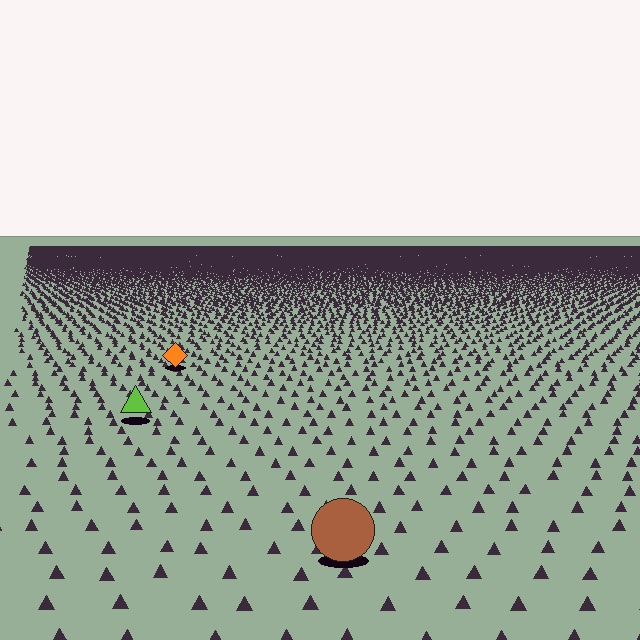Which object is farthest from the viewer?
The orange diamond is farthest from the viewer. It appears smaller and the ground texture around it is denser.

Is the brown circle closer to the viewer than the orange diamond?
Yes. The brown circle is closer — you can tell from the texture gradient: the ground texture is coarser near it.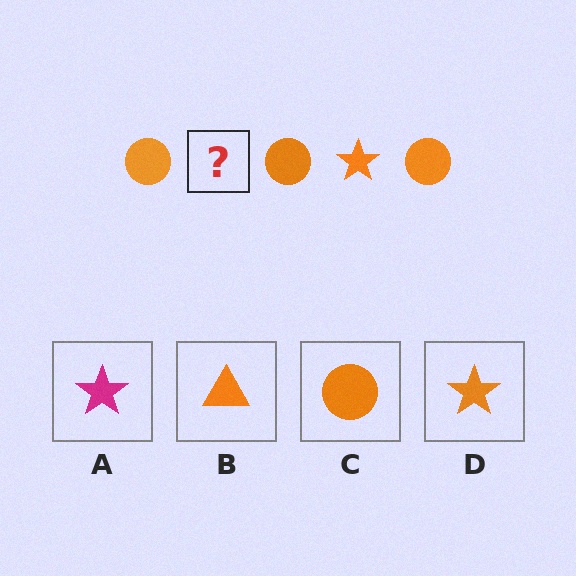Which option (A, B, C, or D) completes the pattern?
D.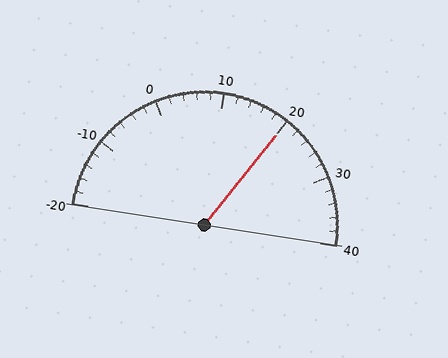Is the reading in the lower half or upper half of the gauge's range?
The reading is in the upper half of the range (-20 to 40).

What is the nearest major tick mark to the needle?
The nearest major tick mark is 20.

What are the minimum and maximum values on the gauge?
The gauge ranges from -20 to 40.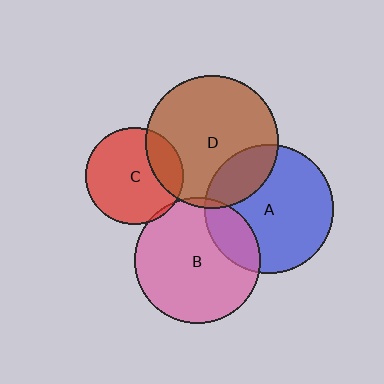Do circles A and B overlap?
Yes.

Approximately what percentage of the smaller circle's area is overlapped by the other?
Approximately 20%.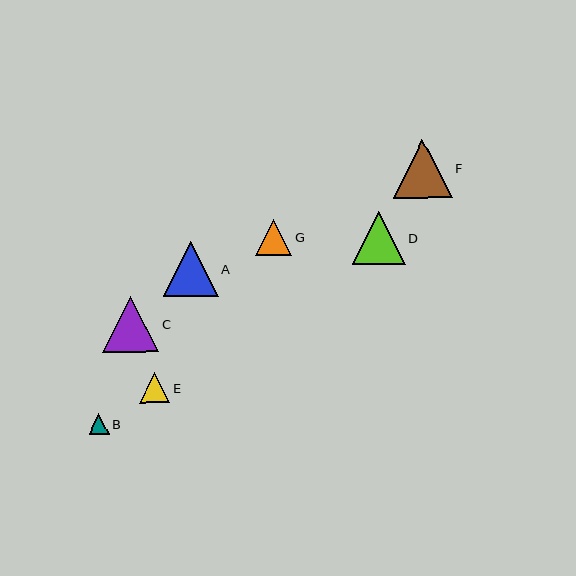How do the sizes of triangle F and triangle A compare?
Triangle F and triangle A are approximately the same size.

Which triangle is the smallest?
Triangle B is the smallest with a size of approximately 20 pixels.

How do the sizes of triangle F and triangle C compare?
Triangle F and triangle C are approximately the same size.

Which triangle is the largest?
Triangle F is the largest with a size of approximately 59 pixels.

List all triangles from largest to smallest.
From largest to smallest: F, C, A, D, G, E, B.